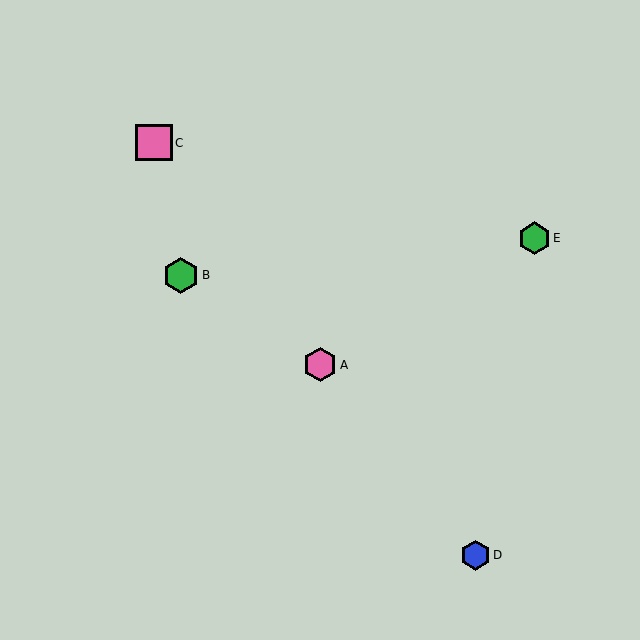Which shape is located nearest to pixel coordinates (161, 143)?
The pink square (labeled C) at (154, 143) is nearest to that location.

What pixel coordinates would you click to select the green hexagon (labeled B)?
Click at (181, 275) to select the green hexagon B.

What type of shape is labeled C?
Shape C is a pink square.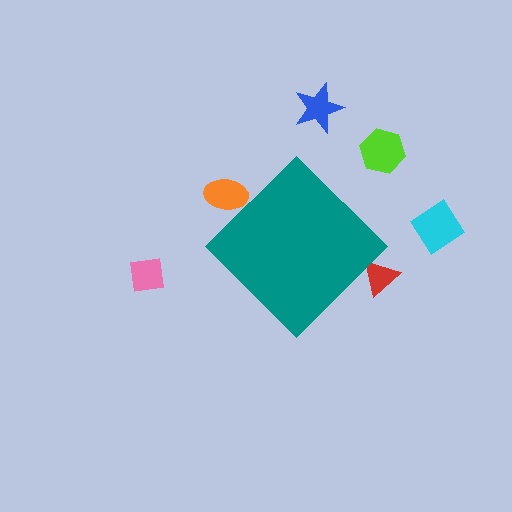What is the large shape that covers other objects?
A teal diamond.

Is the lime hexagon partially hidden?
No, the lime hexagon is fully visible.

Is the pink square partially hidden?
No, the pink square is fully visible.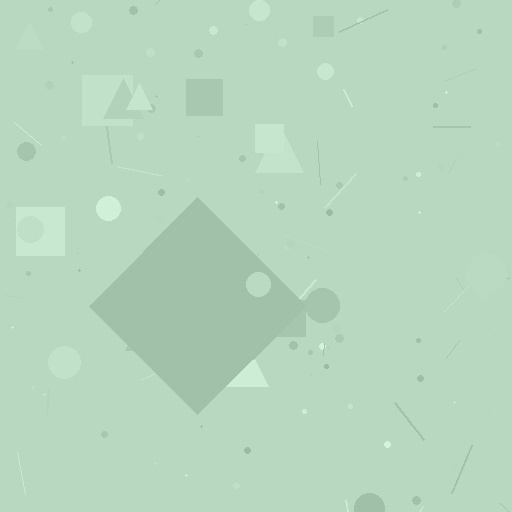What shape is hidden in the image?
A diamond is hidden in the image.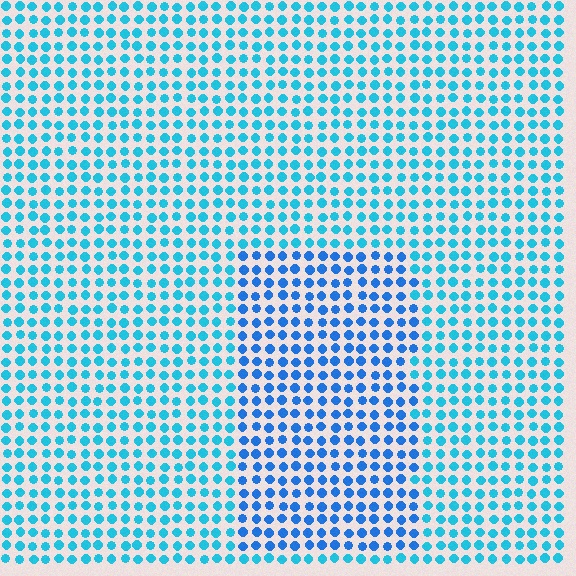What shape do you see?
I see a rectangle.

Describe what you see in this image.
The image is filled with small cyan elements in a uniform arrangement. A rectangle-shaped region is visible where the elements are tinted to a slightly different hue, forming a subtle color boundary.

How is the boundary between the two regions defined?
The boundary is defined purely by a slight shift in hue (about 25 degrees). Spacing, size, and orientation are identical on both sides.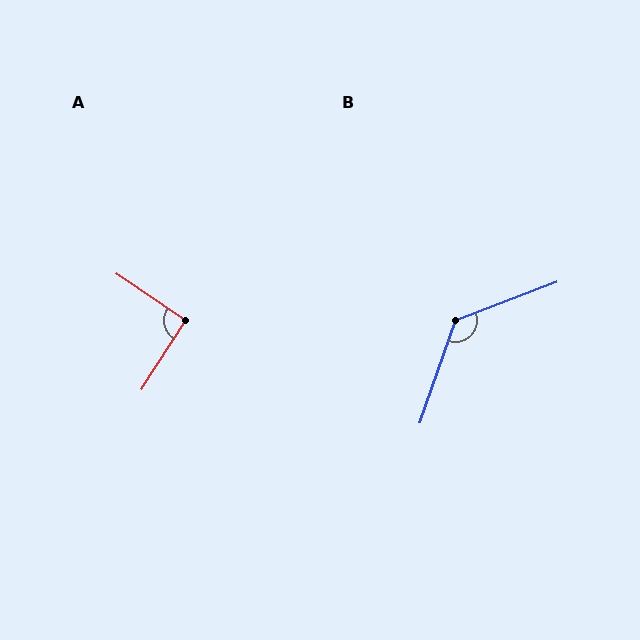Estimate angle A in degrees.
Approximately 91 degrees.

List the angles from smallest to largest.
A (91°), B (130°).